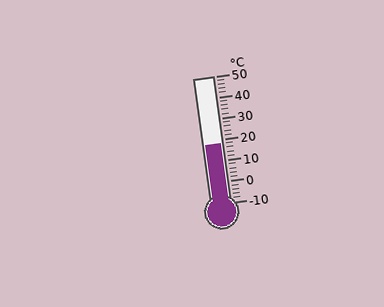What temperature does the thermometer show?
The thermometer shows approximately 18°C.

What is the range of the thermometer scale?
The thermometer scale ranges from -10°C to 50°C.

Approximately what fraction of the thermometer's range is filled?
The thermometer is filled to approximately 45% of its range.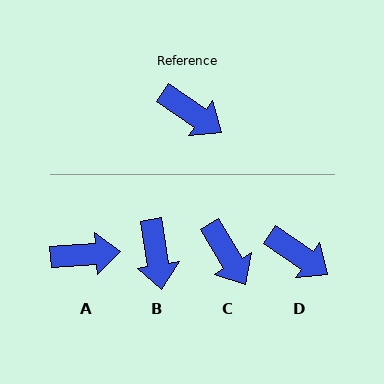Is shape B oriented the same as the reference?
No, it is off by about 47 degrees.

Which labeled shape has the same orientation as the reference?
D.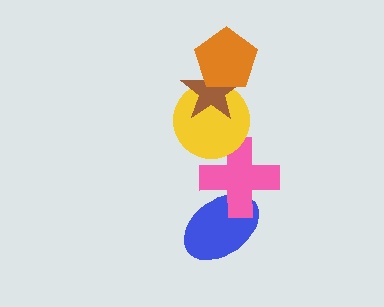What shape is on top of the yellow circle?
The brown star is on top of the yellow circle.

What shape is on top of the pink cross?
The yellow circle is on top of the pink cross.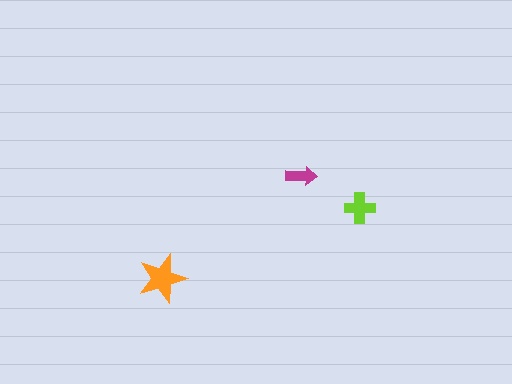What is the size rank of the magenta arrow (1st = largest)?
3rd.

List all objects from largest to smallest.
The orange star, the lime cross, the magenta arrow.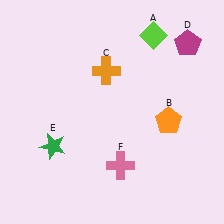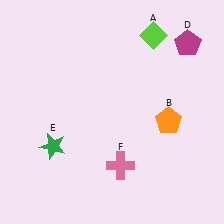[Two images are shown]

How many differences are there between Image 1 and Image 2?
There is 1 difference between the two images.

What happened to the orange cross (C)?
The orange cross (C) was removed in Image 2. It was in the top-left area of Image 1.